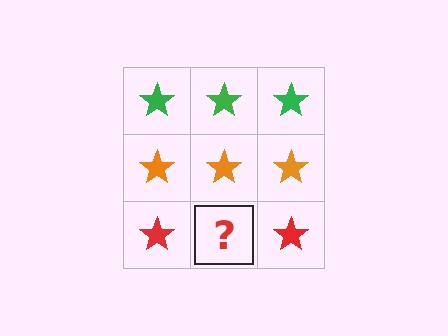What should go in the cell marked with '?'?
The missing cell should contain a red star.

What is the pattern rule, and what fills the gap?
The rule is that each row has a consistent color. The gap should be filled with a red star.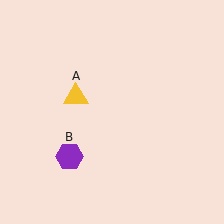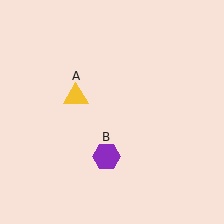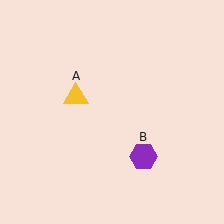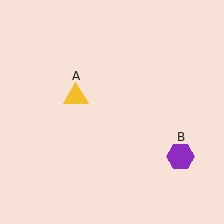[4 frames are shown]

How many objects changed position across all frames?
1 object changed position: purple hexagon (object B).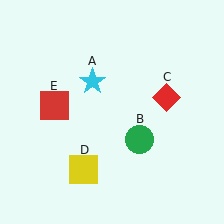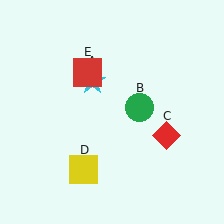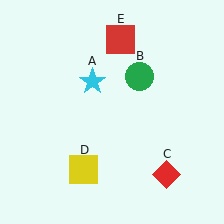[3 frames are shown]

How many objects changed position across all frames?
3 objects changed position: green circle (object B), red diamond (object C), red square (object E).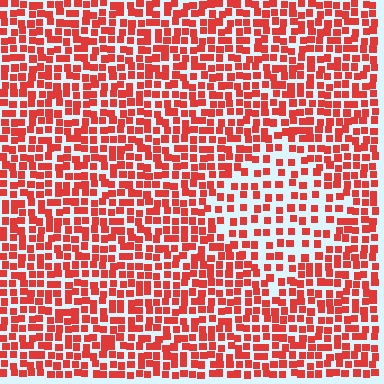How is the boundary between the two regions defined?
The boundary is defined by a change in element density (approximately 1.8x ratio). All elements are the same color, size, and shape.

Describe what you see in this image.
The image contains small red elements arranged at two different densities. A diamond-shaped region is visible where the elements are less densely packed than the surrounding area.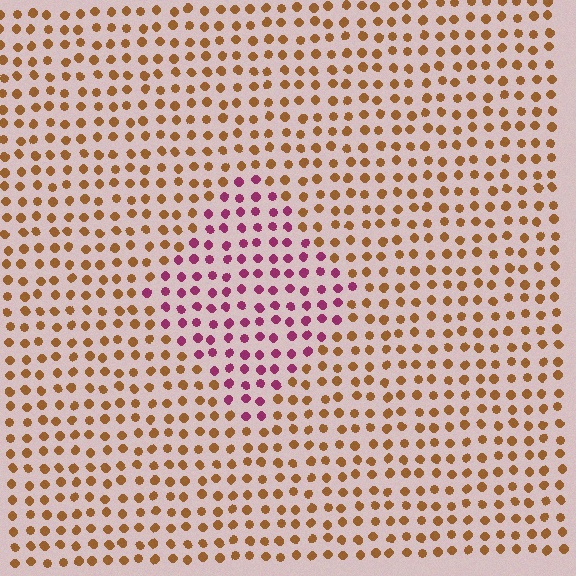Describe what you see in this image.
The image is filled with small brown elements in a uniform arrangement. A diamond-shaped region is visible where the elements are tinted to a slightly different hue, forming a subtle color boundary.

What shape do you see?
I see a diamond.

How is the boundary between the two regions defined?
The boundary is defined purely by a slight shift in hue (about 63 degrees). Spacing, size, and orientation are identical on both sides.